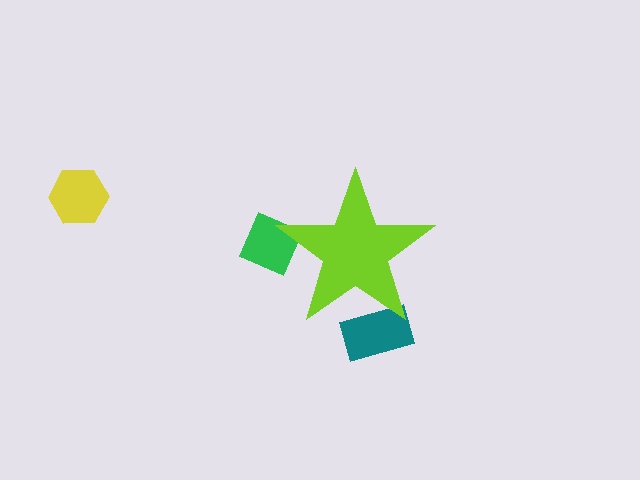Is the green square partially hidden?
Yes, the green square is partially hidden behind the lime star.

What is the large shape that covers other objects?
A lime star.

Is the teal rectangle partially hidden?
Yes, the teal rectangle is partially hidden behind the lime star.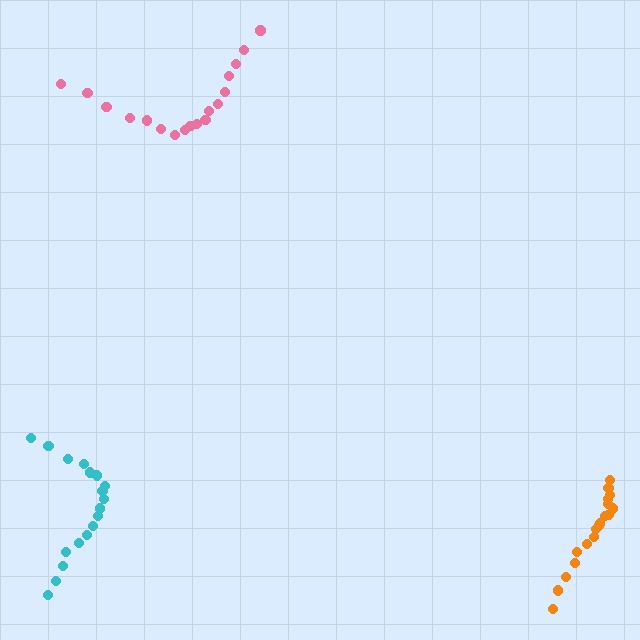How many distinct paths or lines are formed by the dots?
There are 3 distinct paths.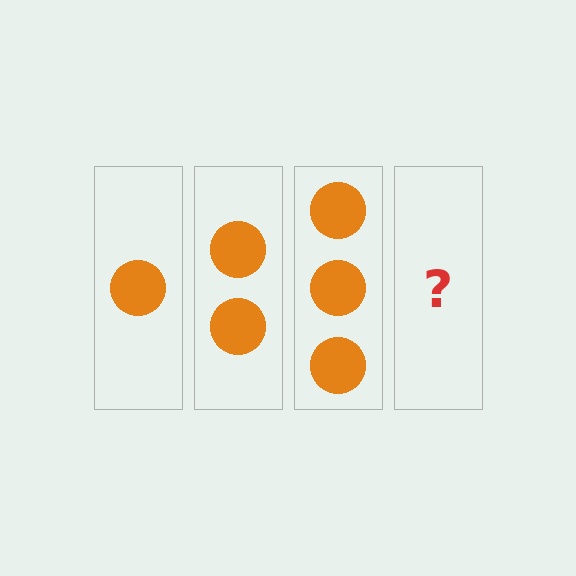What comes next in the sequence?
The next element should be 4 circles.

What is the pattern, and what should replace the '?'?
The pattern is that each step adds one more circle. The '?' should be 4 circles.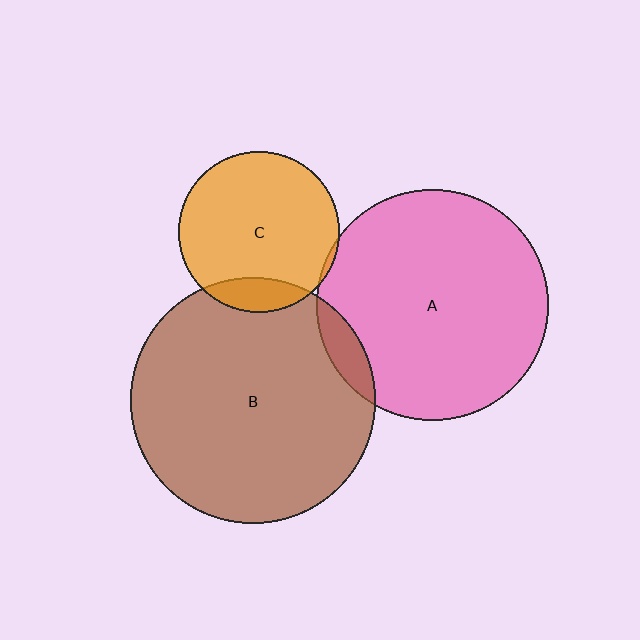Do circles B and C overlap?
Yes.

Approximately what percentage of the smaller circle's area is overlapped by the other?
Approximately 15%.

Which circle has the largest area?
Circle B (brown).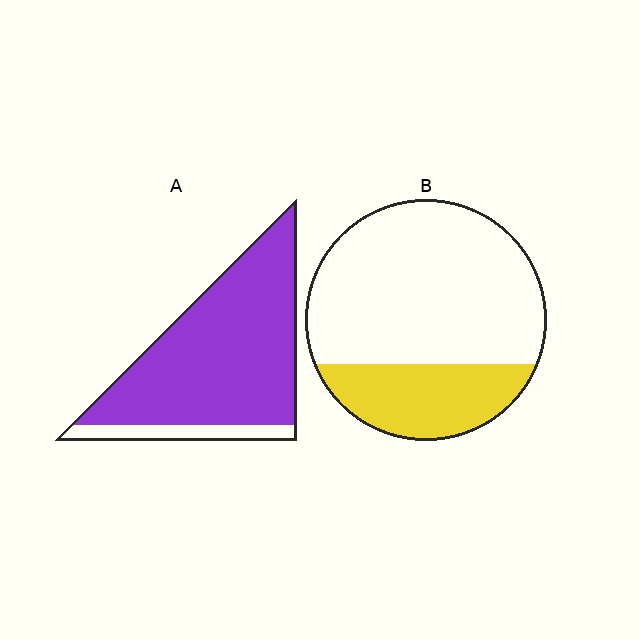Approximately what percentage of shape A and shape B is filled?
A is approximately 85% and B is approximately 25%.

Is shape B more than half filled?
No.